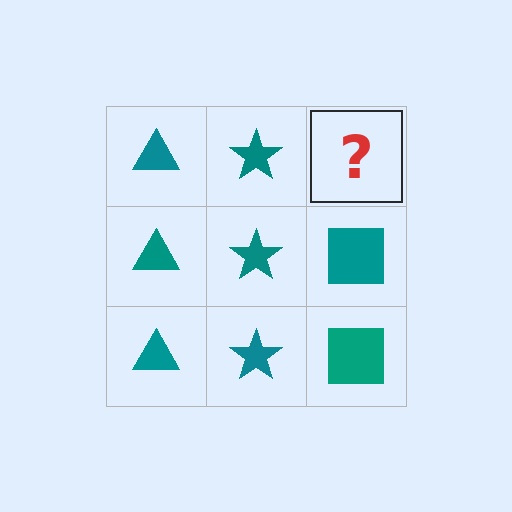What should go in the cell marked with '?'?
The missing cell should contain a teal square.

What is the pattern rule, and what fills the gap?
The rule is that each column has a consistent shape. The gap should be filled with a teal square.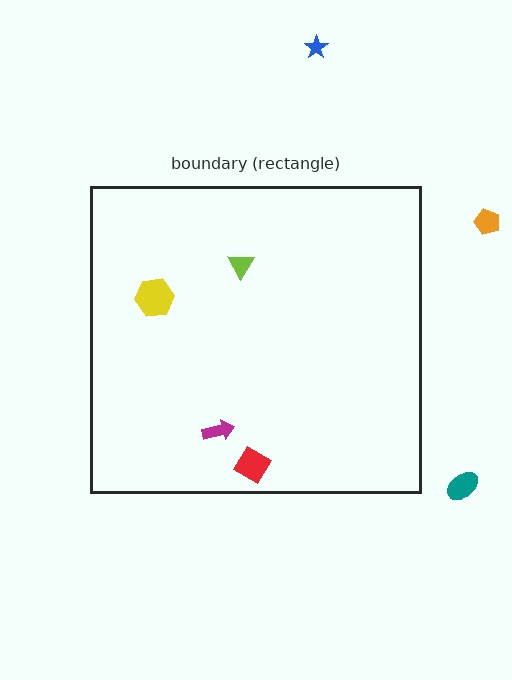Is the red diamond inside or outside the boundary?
Inside.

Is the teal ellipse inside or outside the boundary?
Outside.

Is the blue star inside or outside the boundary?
Outside.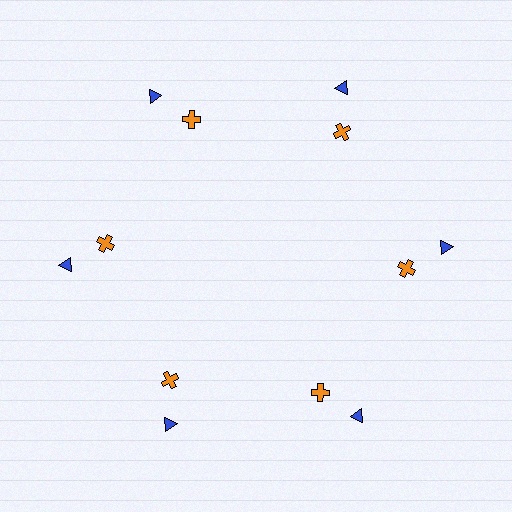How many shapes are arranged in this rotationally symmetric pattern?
There are 12 shapes, arranged in 6 groups of 2.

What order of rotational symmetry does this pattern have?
This pattern has 6-fold rotational symmetry.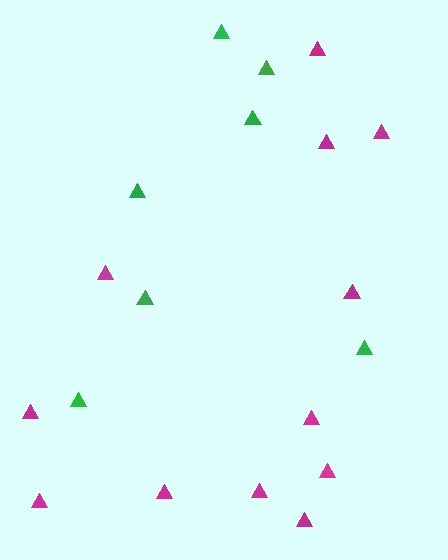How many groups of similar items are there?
There are 2 groups: one group of green triangles (7) and one group of magenta triangles (12).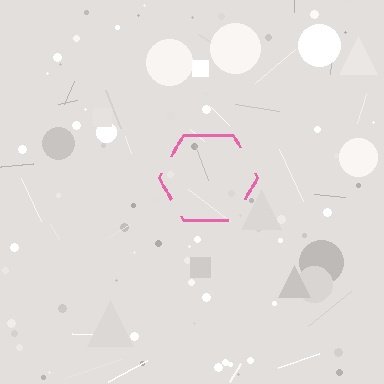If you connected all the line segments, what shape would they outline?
They would outline a hexagon.